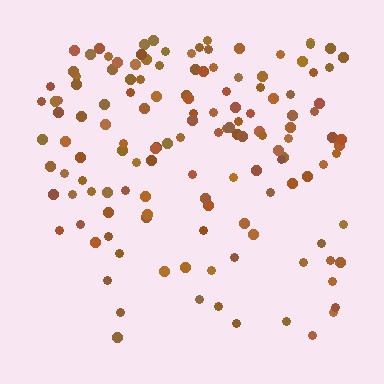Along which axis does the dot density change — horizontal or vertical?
Vertical.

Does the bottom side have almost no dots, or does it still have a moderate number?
Still a moderate number, just noticeably fewer than the top.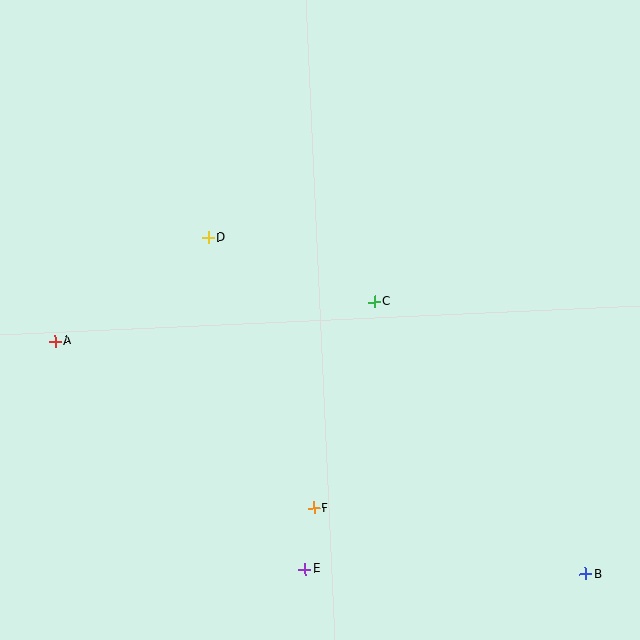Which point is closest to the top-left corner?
Point D is closest to the top-left corner.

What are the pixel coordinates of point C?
Point C is at (375, 302).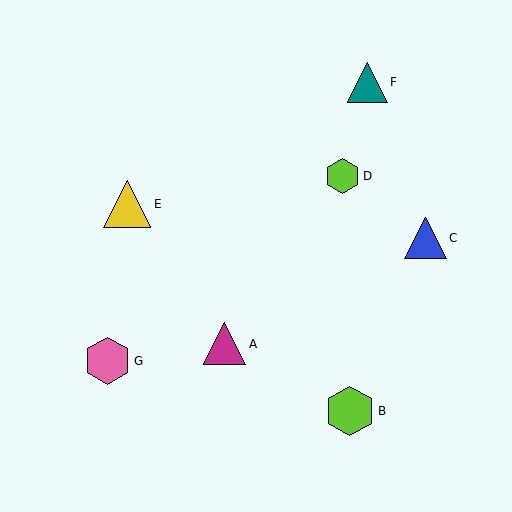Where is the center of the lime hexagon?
The center of the lime hexagon is at (342, 176).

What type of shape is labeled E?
Shape E is a yellow triangle.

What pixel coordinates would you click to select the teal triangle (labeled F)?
Click at (368, 82) to select the teal triangle F.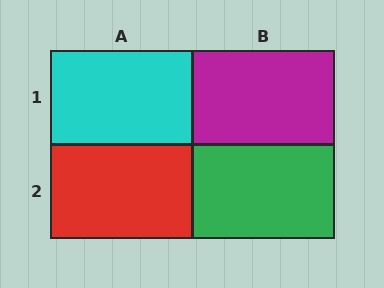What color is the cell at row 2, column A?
Red.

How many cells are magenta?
1 cell is magenta.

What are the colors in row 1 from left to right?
Cyan, magenta.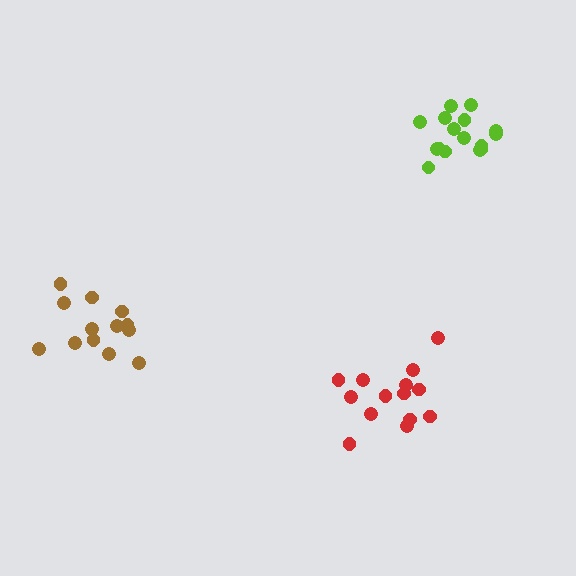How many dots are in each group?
Group 1: 14 dots, Group 2: 16 dots, Group 3: 13 dots (43 total).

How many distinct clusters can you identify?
There are 3 distinct clusters.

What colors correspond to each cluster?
The clusters are colored: red, lime, brown.